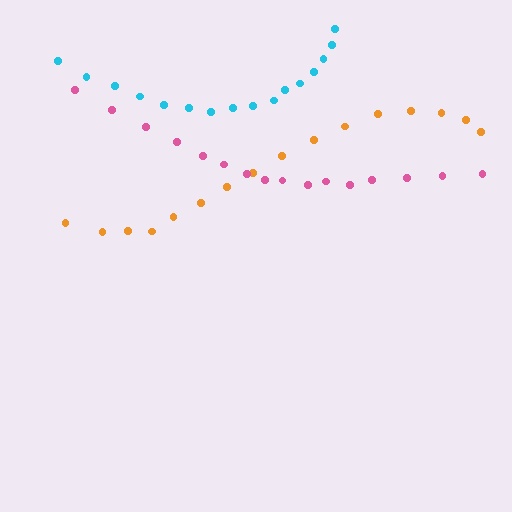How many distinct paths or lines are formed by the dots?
There are 3 distinct paths.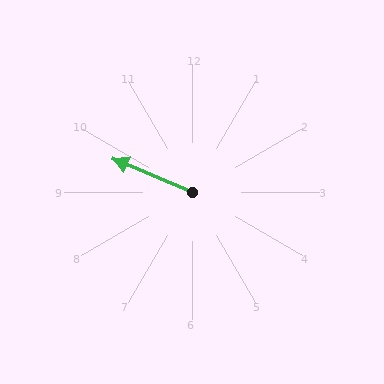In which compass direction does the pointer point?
Northwest.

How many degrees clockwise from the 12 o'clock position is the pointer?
Approximately 293 degrees.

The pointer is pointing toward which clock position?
Roughly 10 o'clock.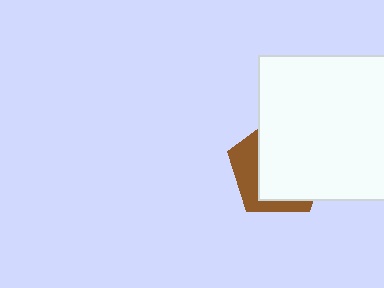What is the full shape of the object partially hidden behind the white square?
The partially hidden object is a brown pentagon.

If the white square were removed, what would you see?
You would see the complete brown pentagon.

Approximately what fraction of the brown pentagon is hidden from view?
Roughly 69% of the brown pentagon is hidden behind the white square.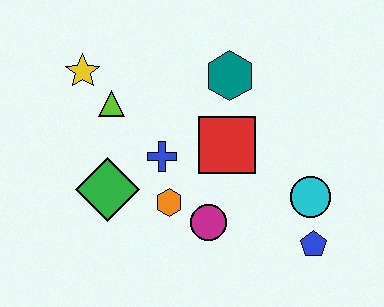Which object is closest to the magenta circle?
The orange hexagon is closest to the magenta circle.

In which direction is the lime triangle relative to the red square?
The lime triangle is to the left of the red square.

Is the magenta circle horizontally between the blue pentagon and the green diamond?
Yes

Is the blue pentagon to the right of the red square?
Yes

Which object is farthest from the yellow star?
The blue pentagon is farthest from the yellow star.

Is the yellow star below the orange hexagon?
No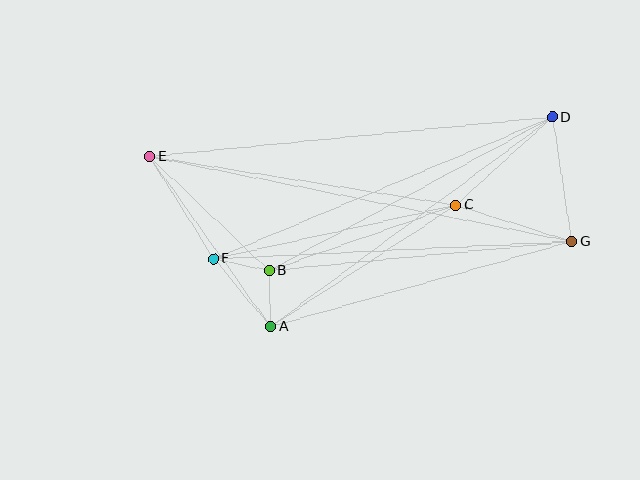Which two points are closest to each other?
Points B and F are closest to each other.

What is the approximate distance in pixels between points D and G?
The distance between D and G is approximately 125 pixels.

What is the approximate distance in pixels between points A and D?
The distance between A and D is approximately 350 pixels.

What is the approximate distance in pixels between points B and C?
The distance between B and C is approximately 198 pixels.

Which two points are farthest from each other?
Points E and G are farthest from each other.